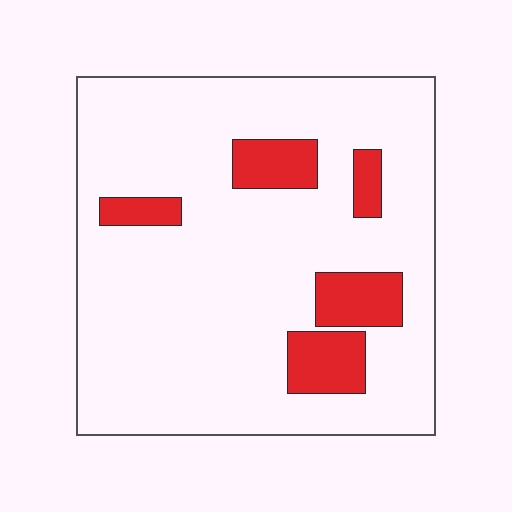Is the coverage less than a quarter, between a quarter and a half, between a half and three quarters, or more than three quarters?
Less than a quarter.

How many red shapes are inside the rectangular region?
5.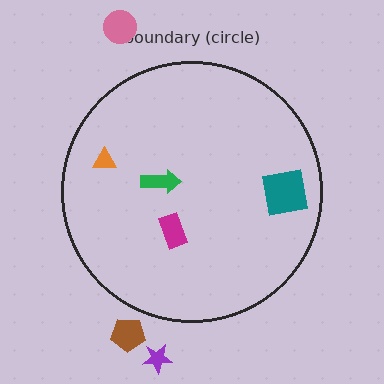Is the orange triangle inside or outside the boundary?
Inside.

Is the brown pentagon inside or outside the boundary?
Outside.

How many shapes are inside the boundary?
4 inside, 3 outside.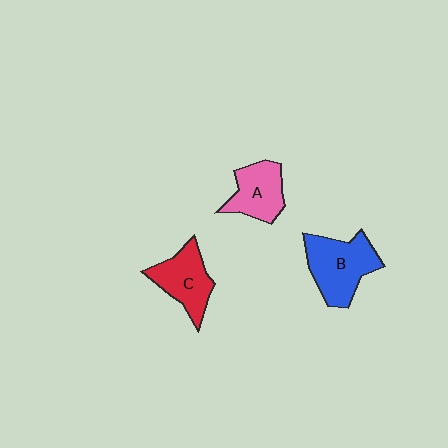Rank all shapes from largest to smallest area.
From largest to smallest: B (blue), C (red), A (pink).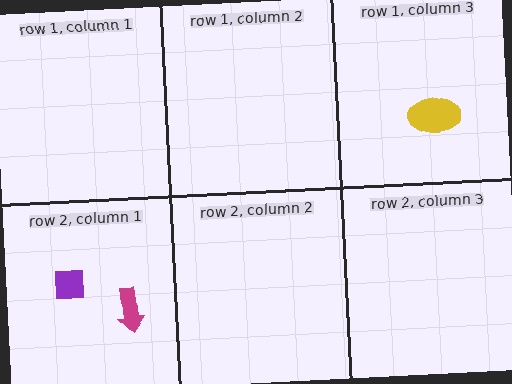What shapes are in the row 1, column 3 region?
The yellow ellipse.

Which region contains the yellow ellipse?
The row 1, column 3 region.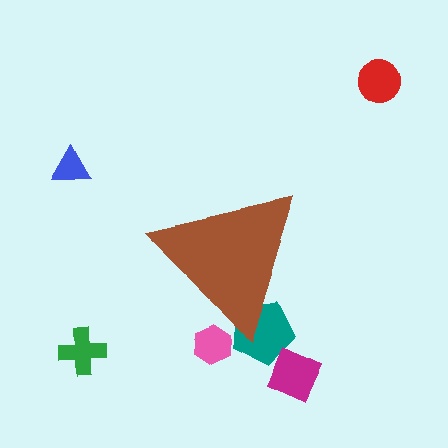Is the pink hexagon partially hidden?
Yes, the pink hexagon is partially hidden behind the brown triangle.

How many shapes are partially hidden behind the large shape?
2 shapes are partially hidden.